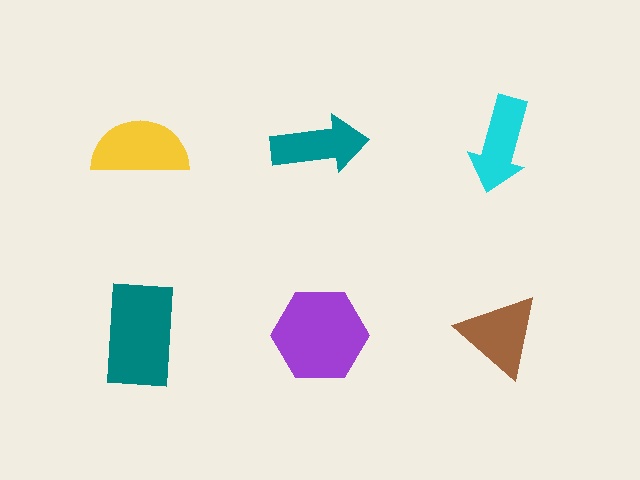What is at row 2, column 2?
A purple hexagon.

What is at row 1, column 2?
A teal arrow.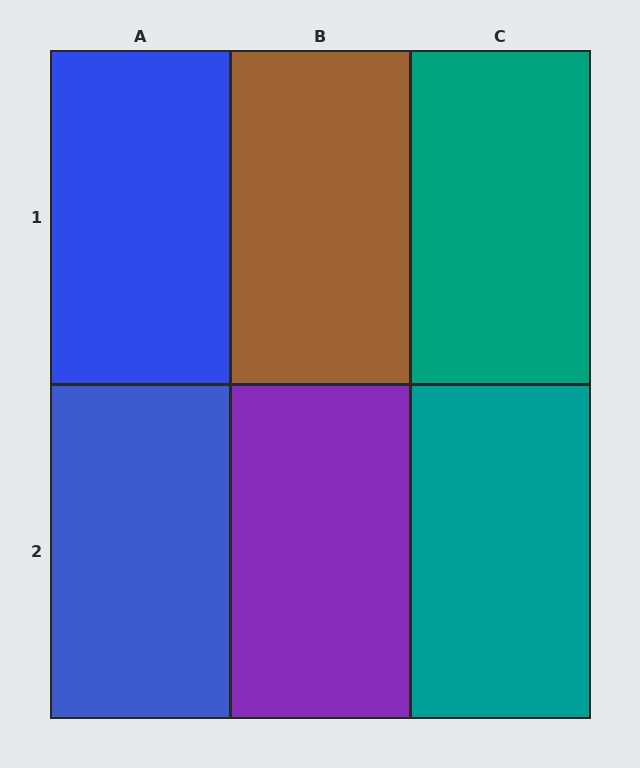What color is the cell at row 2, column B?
Purple.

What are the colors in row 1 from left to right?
Blue, brown, teal.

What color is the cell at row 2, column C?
Teal.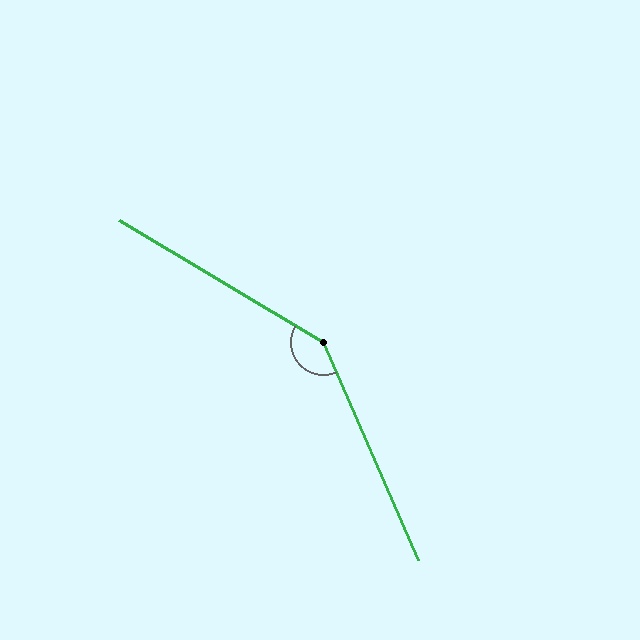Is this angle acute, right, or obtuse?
It is obtuse.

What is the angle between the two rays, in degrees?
Approximately 144 degrees.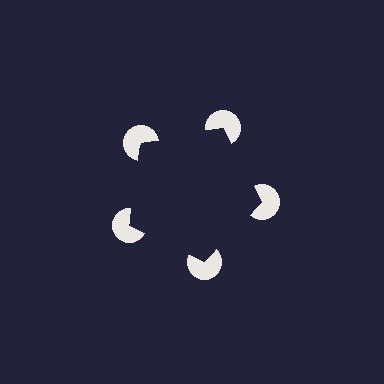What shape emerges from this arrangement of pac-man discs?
An illusory pentagon — its edges are inferred from the aligned wedge cuts in the pac-man discs, not physically drawn.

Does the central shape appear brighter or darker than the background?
It typically appears slightly darker than the background, even though no actual brightness change is drawn.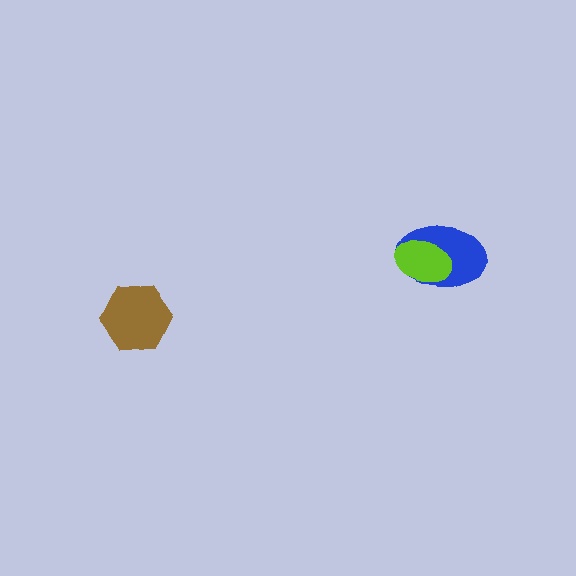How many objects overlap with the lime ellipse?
1 object overlaps with the lime ellipse.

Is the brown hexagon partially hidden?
No, no other shape covers it.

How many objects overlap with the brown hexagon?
0 objects overlap with the brown hexagon.